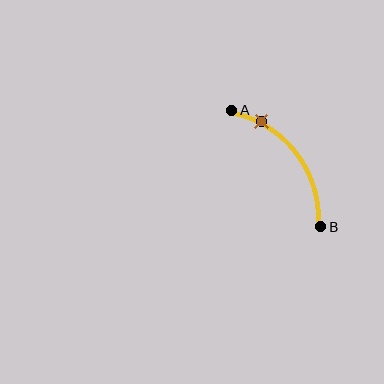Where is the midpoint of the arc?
The arc midpoint is the point on the curve farthest from the straight line joining A and B. It sits above and to the right of that line.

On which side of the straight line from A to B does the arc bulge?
The arc bulges above and to the right of the straight line connecting A and B.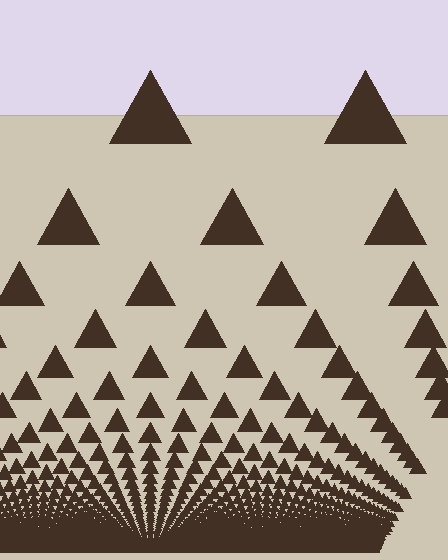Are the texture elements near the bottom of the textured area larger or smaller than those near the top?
Smaller. The gradient is inverted — elements near the bottom are smaller and denser.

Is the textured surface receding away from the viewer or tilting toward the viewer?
The surface appears to tilt toward the viewer. Texture elements get larger and sparser toward the top.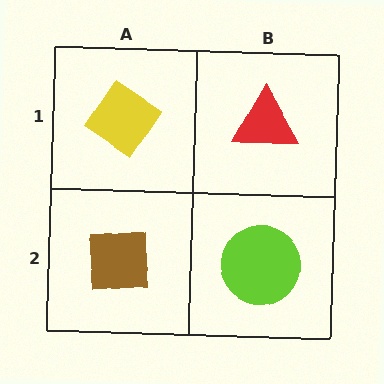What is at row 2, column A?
A brown square.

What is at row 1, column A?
A yellow diamond.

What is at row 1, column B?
A red triangle.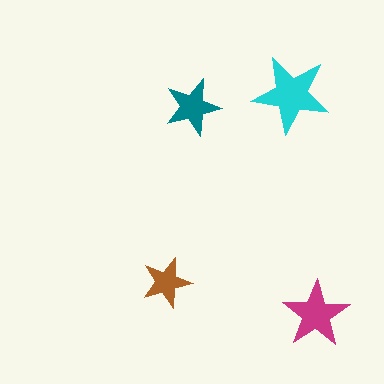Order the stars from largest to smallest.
the cyan one, the magenta one, the teal one, the brown one.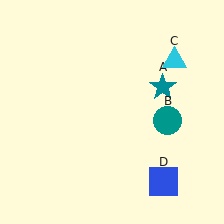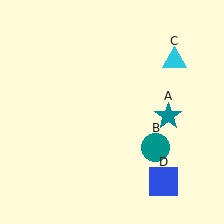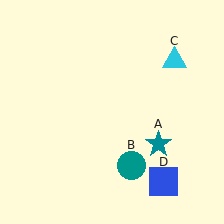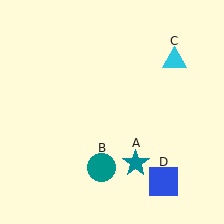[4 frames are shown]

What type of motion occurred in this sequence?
The teal star (object A), teal circle (object B) rotated clockwise around the center of the scene.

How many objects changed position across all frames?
2 objects changed position: teal star (object A), teal circle (object B).